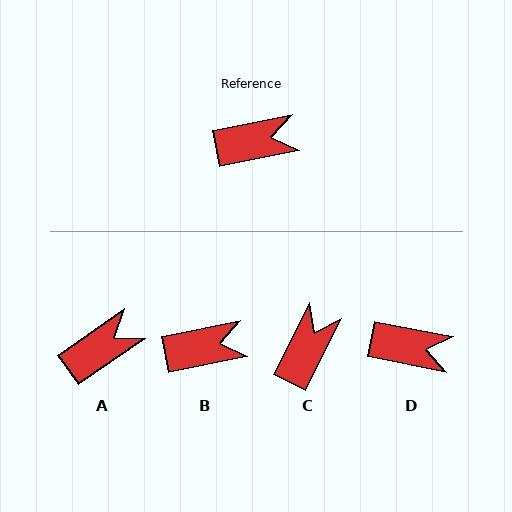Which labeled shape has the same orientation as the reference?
B.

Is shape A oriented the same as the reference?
No, it is off by about 24 degrees.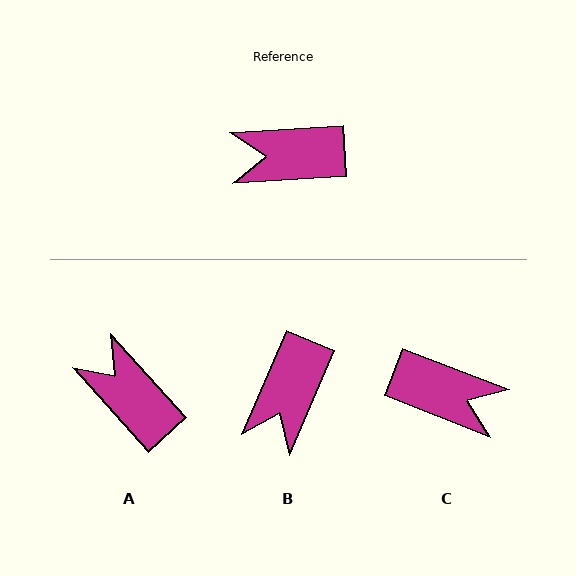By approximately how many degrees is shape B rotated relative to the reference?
Approximately 63 degrees counter-clockwise.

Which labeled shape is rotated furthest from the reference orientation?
C, about 155 degrees away.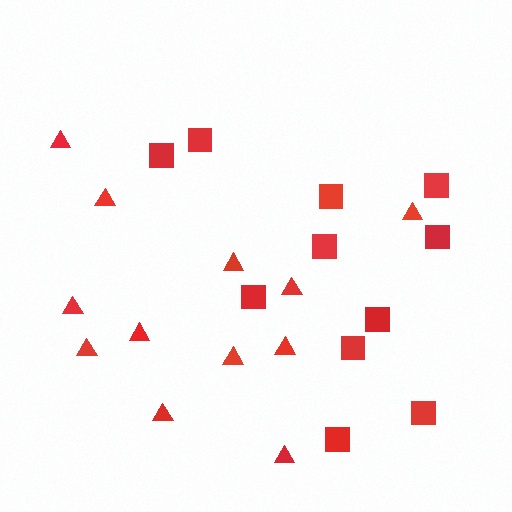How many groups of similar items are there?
There are 2 groups: one group of triangles (12) and one group of squares (11).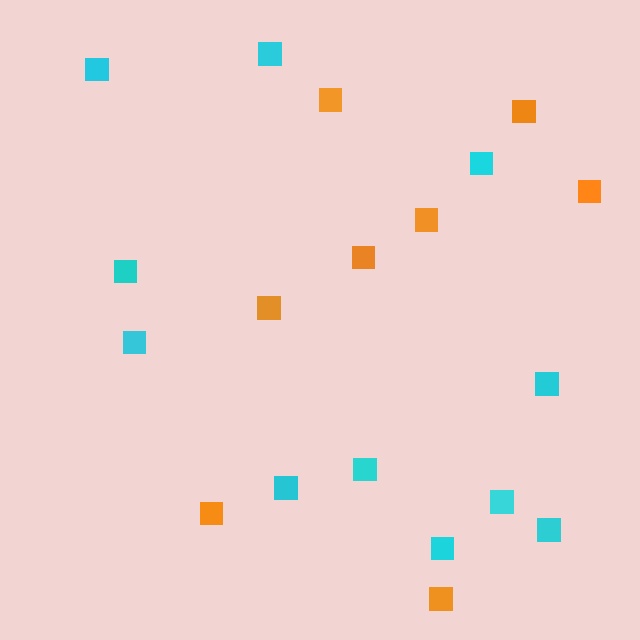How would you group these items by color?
There are 2 groups: one group of cyan squares (11) and one group of orange squares (8).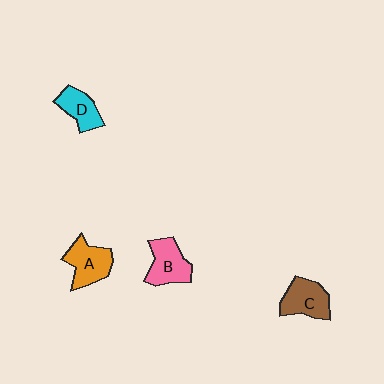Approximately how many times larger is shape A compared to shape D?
Approximately 1.3 times.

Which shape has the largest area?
Shape A (orange).